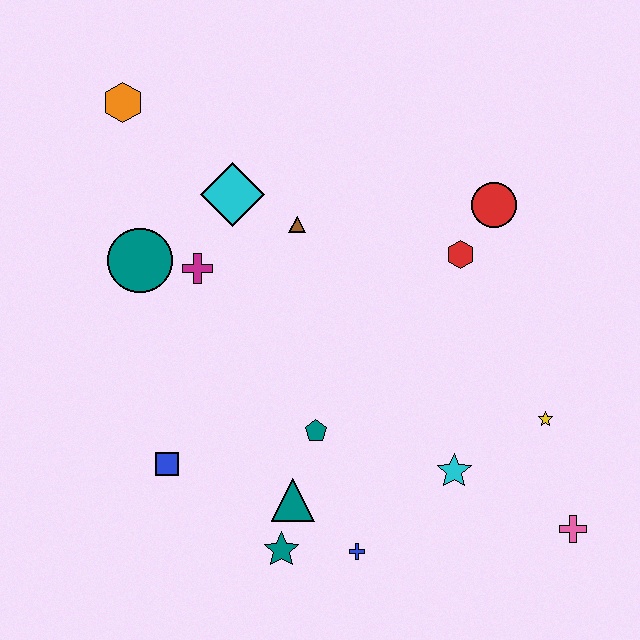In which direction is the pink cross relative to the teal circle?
The pink cross is to the right of the teal circle.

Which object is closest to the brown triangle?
The cyan diamond is closest to the brown triangle.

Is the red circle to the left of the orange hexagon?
No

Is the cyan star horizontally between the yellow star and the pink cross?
No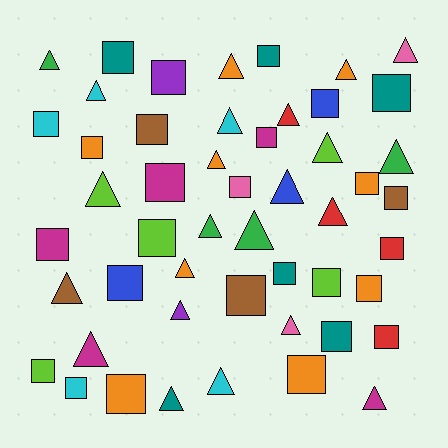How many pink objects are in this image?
There are 3 pink objects.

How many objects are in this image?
There are 50 objects.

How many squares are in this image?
There are 27 squares.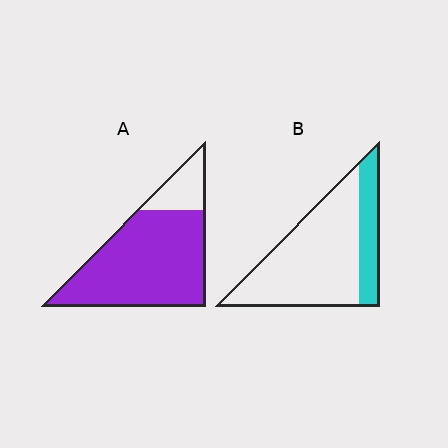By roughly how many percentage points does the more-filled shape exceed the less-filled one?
By roughly 60 percentage points (A over B).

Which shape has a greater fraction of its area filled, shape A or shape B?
Shape A.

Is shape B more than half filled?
No.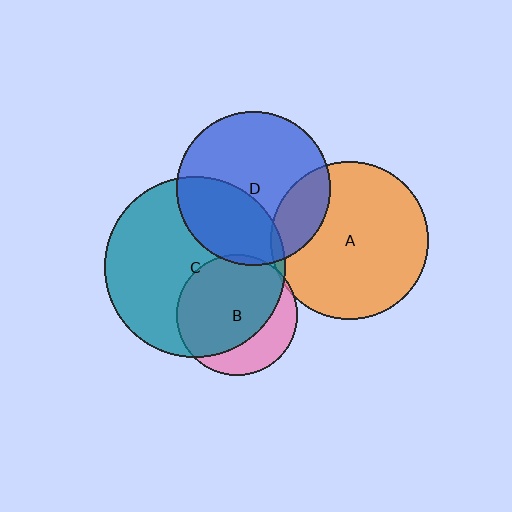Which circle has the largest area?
Circle C (teal).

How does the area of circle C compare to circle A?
Approximately 1.3 times.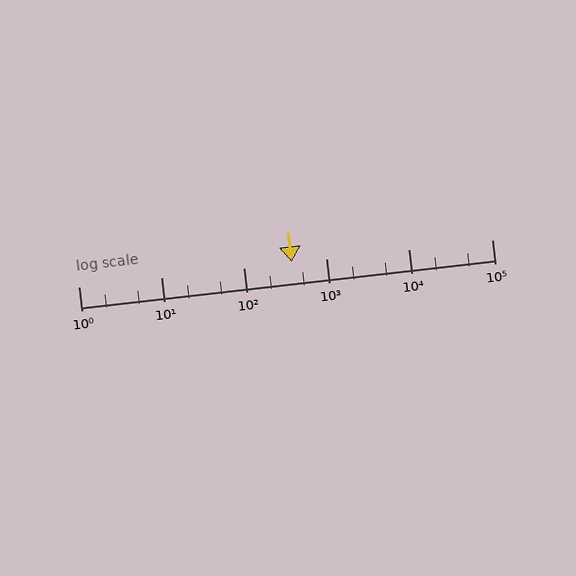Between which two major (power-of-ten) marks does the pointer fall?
The pointer is between 100 and 1000.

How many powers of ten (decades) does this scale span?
The scale spans 5 decades, from 1 to 100000.